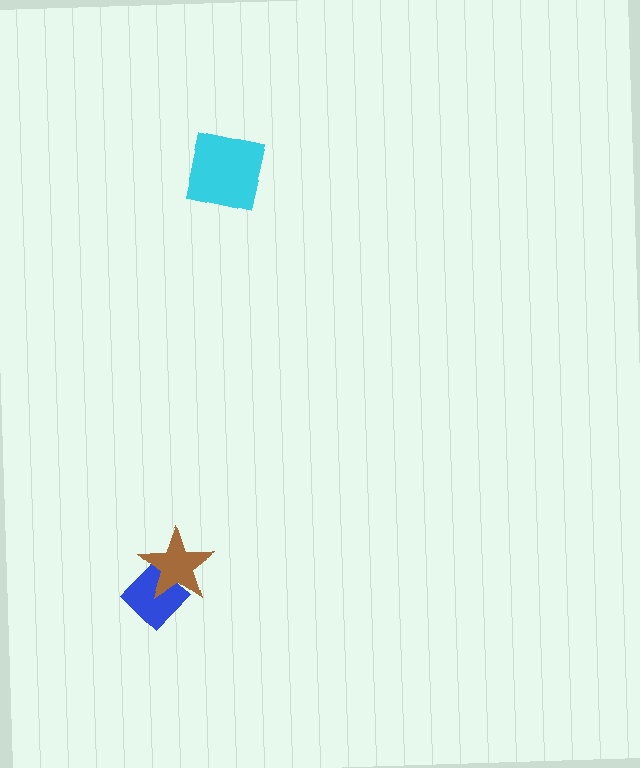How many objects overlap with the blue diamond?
1 object overlaps with the blue diamond.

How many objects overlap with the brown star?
1 object overlaps with the brown star.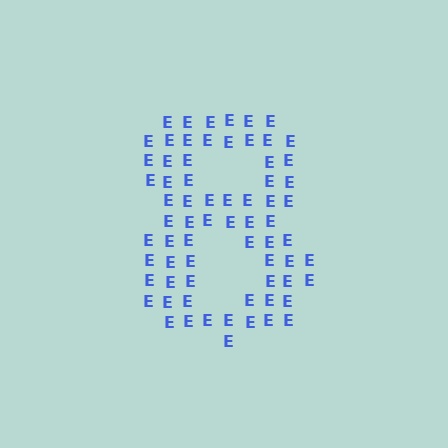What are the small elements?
The small elements are letter E's.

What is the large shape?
The large shape is the digit 8.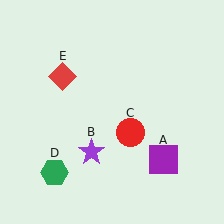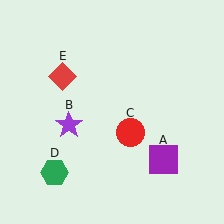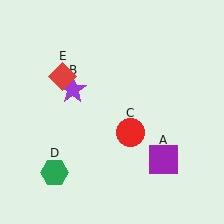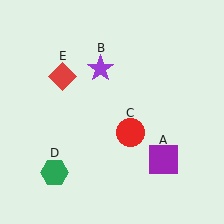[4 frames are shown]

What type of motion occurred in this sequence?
The purple star (object B) rotated clockwise around the center of the scene.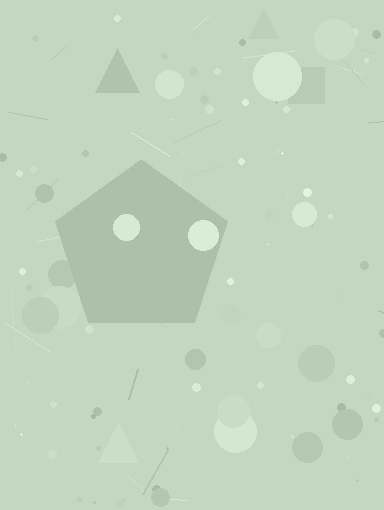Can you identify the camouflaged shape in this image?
The camouflaged shape is a pentagon.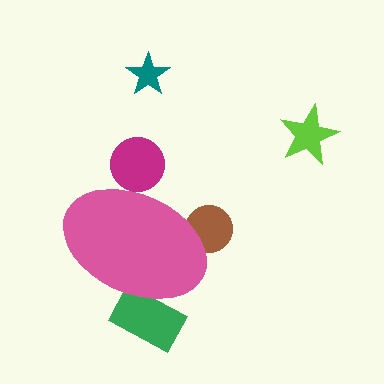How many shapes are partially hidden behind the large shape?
3 shapes are partially hidden.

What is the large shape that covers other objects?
A pink ellipse.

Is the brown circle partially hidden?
Yes, the brown circle is partially hidden behind the pink ellipse.